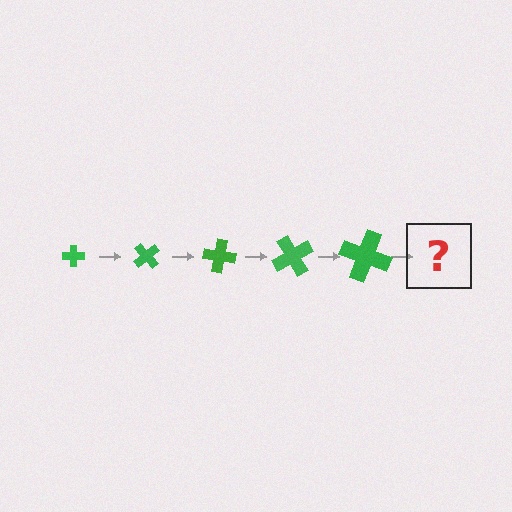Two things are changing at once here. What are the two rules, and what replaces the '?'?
The two rules are that the cross grows larger each step and it rotates 50 degrees each step. The '?' should be a cross, larger than the previous one and rotated 250 degrees from the start.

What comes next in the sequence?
The next element should be a cross, larger than the previous one and rotated 250 degrees from the start.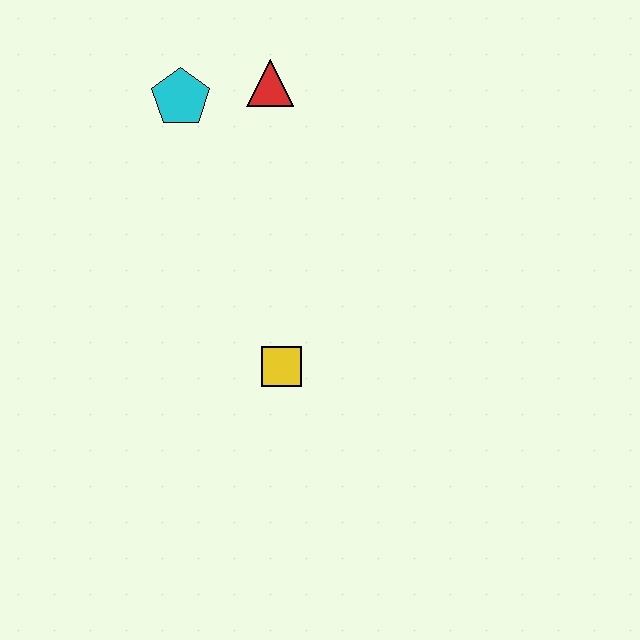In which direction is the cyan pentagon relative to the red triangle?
The cyan pentagon is to the left of the red triangle.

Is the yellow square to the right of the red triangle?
Yes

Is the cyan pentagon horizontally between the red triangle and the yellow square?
No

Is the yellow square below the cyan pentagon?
Yes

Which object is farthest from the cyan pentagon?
The yellow square is farthest from the cyan pentagon.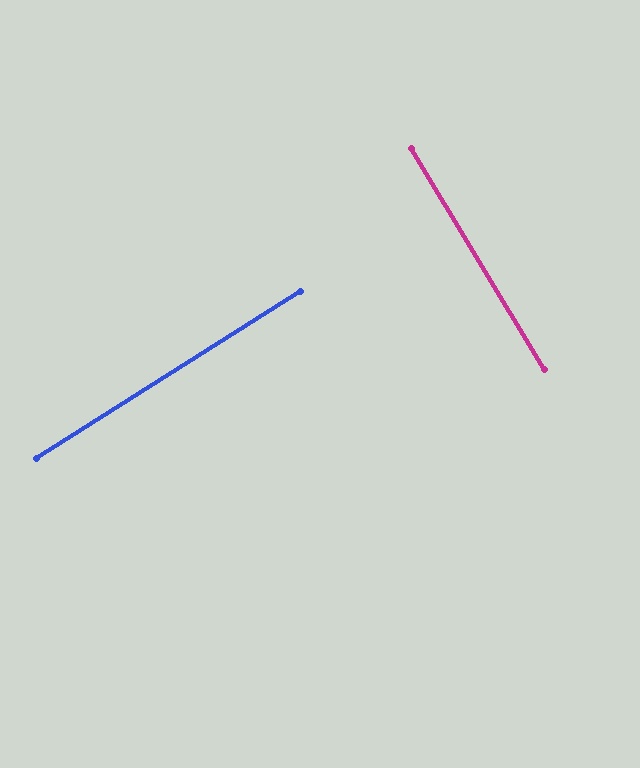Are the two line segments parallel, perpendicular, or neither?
Perpendicular — they meet at approximately 89°.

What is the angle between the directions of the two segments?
Approximately 89 degrees.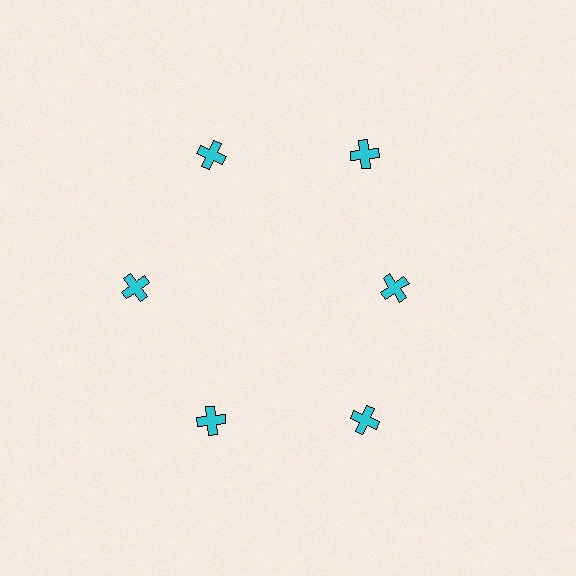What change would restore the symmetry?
The symmetry would be restored by moving it outward, back onto the ring so that all 6 crosses sit at equal angles and equal distance from the center.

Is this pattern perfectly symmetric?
No. The 6 cyan crosses are arranged in a ring, but one element near the 3 o'clock position is pulled inward toward the center, breaking the 6-fold rotational symmetry.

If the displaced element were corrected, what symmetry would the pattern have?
It would have 6-fold rotational symmetry — the pattern would map onto itself every 60 degrees.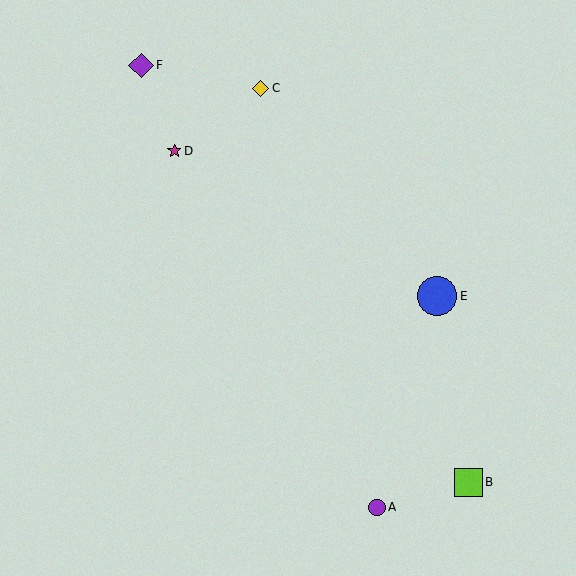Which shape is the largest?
The blue circle (labeled E) is the largest.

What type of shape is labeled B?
Shape B is a lime square.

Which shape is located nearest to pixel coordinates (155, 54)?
The purple diamond (labeled F) at (141, 65) is nearest to that location.